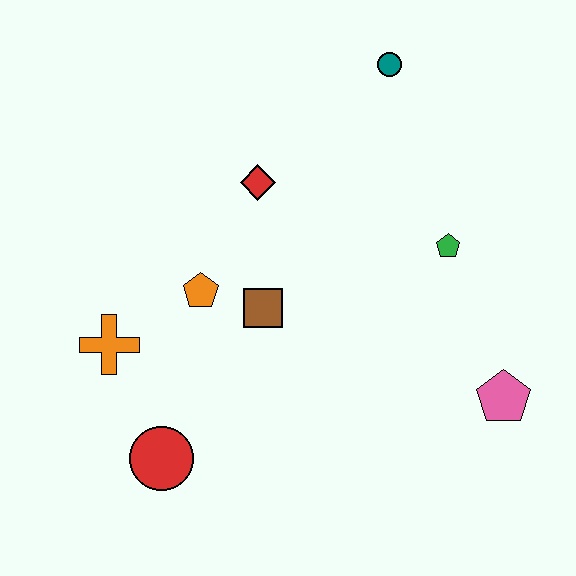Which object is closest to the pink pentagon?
The green pentagon is closest to the pink pentagon.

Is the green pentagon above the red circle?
Yes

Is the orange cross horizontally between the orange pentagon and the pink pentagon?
No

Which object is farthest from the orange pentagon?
The pink pentagon is farthest from the orange pentagon.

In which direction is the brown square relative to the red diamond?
The brown square is below the red diamond.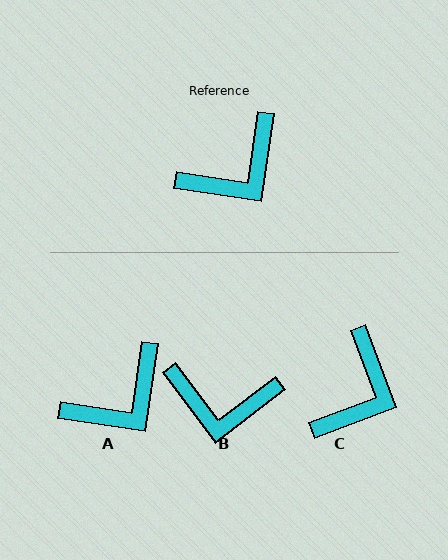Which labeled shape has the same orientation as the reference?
A.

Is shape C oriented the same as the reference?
No, it is off by about 29 degrees.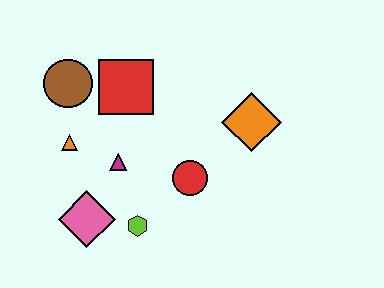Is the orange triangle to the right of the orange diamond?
No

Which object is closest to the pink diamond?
The lime hexagon is closest to the pink diamond.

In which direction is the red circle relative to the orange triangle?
The red circle is to the right of the orange triangle.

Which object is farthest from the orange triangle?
The orange diamond is farthest from the orange triangle.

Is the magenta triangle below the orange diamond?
Yes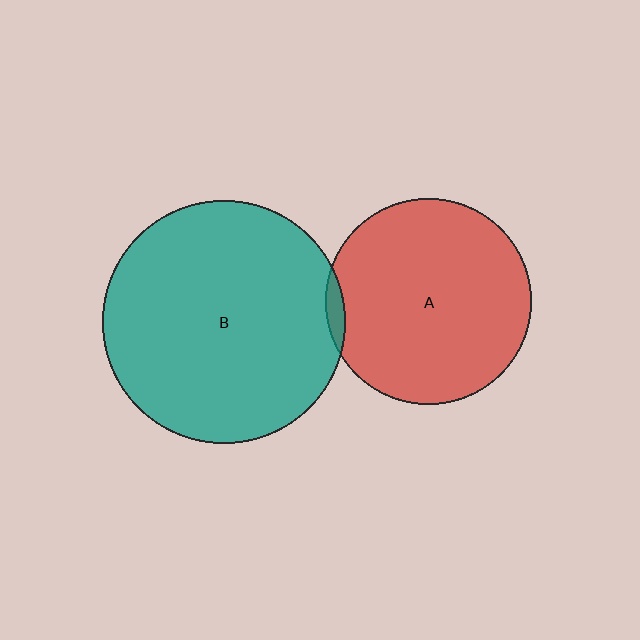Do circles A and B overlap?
Yes.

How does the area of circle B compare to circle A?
Approximately 1.4 times.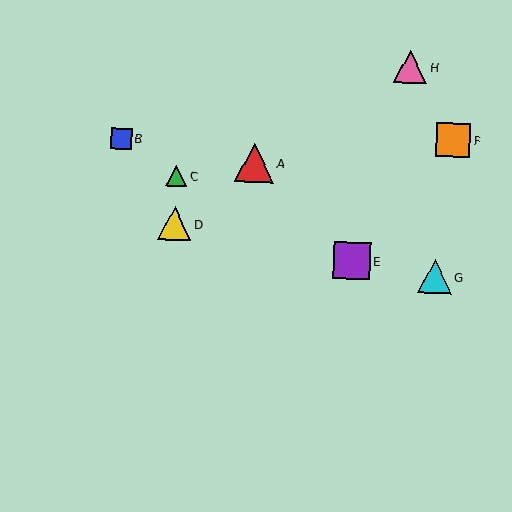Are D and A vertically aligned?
No, D is at x≈174 and A is at x≈254.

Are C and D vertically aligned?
Yes, both are at x≈176.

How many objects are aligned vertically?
2 objects (C, D) are aligned vertically.